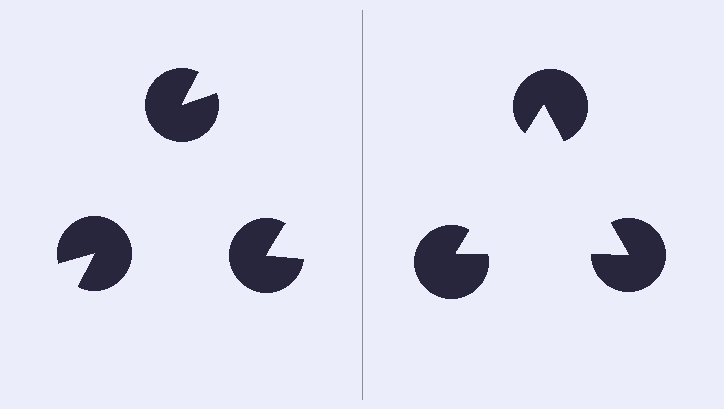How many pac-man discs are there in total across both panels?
6 — 3 on each side.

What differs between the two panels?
The pac-man discs are positioned identically on both sides; only the wedge orientations differ. On the right they align to a triangle; on the left they are misaligned.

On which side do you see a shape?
An illusory triangle appears on the right side. On the left side the wedge cuts are rotated, so no coherent shape forms.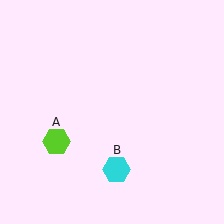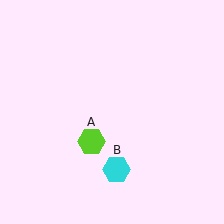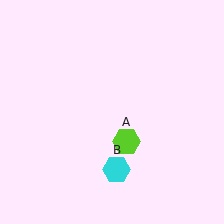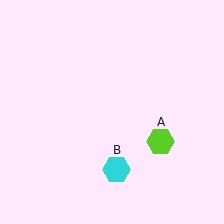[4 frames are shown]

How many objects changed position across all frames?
1 object changed position: lime hexagon (object A).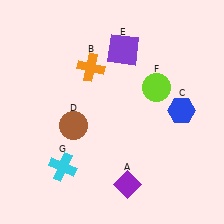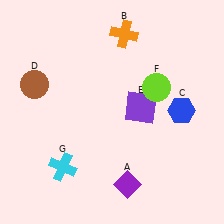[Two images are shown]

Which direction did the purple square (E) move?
The purple square (E) moved down.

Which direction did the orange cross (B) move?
The orange cross (B) moved right.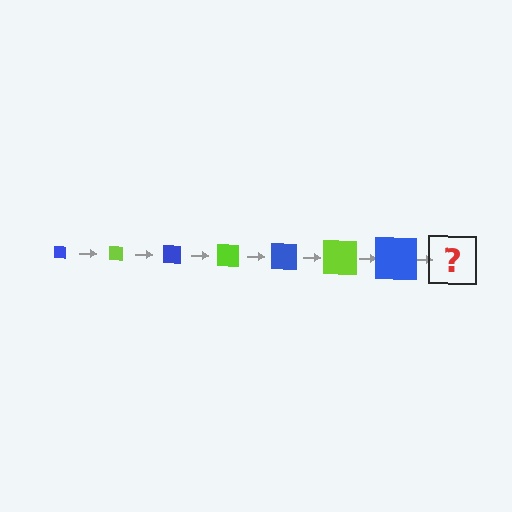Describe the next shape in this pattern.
It should be a lime square, larger than the previous one.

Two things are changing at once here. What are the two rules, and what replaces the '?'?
The two rules are that the square grows larger each step and the color cycles through blue and lime. The '?' should be a lime square, larger than the previous one.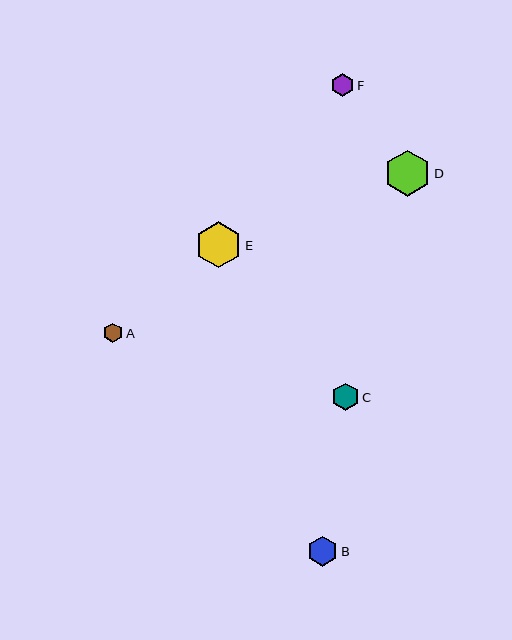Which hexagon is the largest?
Hexagon E is the largest with a size of approximately 46 pixels.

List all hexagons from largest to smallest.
From largest to smallest: E, D, B, C, F, A.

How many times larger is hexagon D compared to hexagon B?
Hexagon D is approximately 1.5 times the size of hexagon B.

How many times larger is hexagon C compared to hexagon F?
Hexagon C is approximately 1.2 times the size of hexagon F.